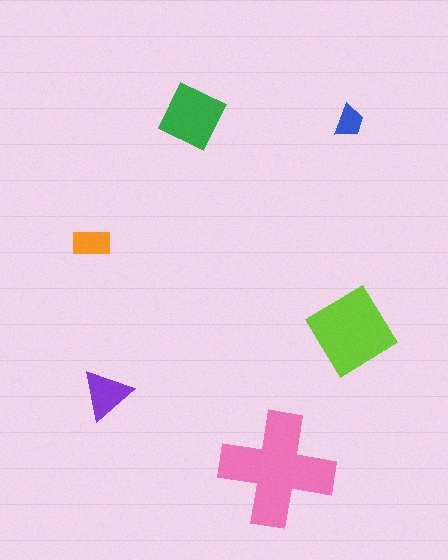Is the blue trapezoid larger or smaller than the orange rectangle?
Smaller.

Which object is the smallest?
The blue trapezoid.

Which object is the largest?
The pink cross.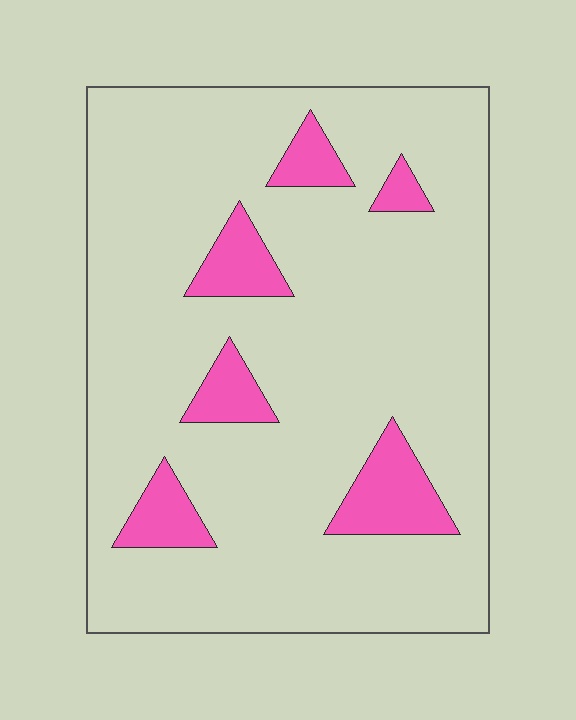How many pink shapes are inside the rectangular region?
6.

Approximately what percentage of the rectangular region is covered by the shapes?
Approximately 15%.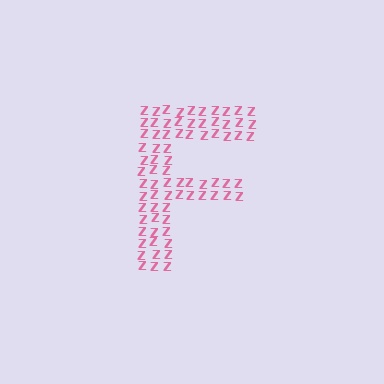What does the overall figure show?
The overall figure shows the letter F.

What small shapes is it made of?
It is made of small letter Z's.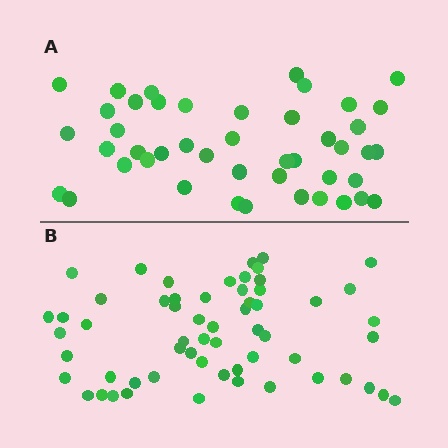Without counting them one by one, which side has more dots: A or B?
Region B (the bottom region) has more dots.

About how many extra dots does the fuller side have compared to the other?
Region B has approximately 15 more dots than region A.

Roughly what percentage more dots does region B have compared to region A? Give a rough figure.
About 30% more.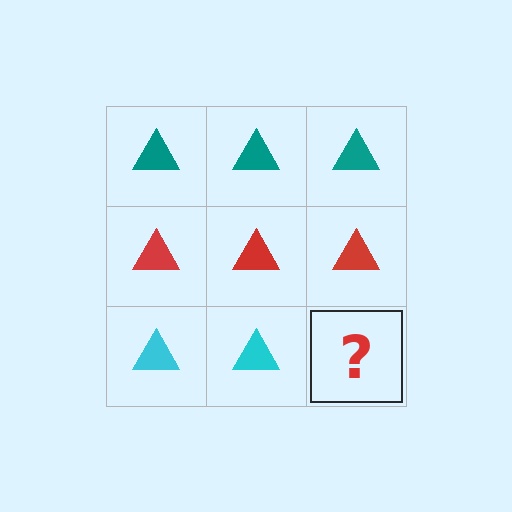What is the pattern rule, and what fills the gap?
The rule is that each row has a consistent color. The gap should be filled with a cyan triangle.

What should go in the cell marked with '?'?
The missing cell should contain a cyan triangle.